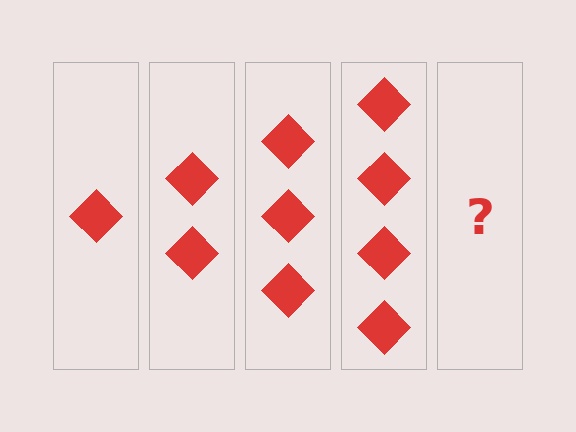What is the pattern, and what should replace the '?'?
The pattern is that each step adds one more diamond. The '?' should be 5 diamonds.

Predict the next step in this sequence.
The next step is 5 diamonds.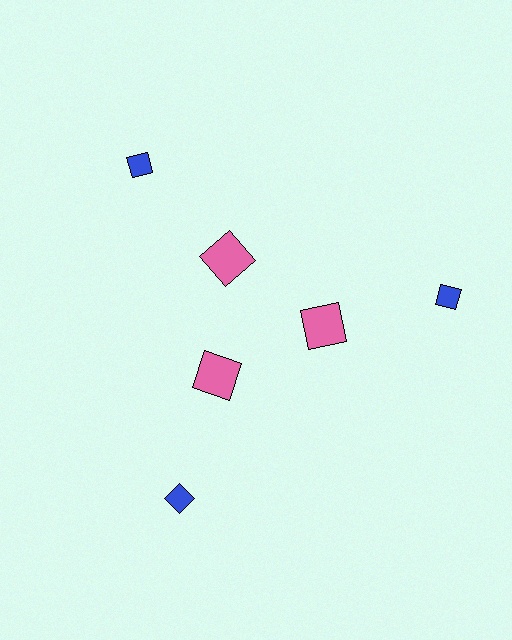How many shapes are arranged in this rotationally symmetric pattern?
There are 6 shapes, arranged in 3 groups of 2.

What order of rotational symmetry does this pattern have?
This pattern has 3-fold rotational symmetry.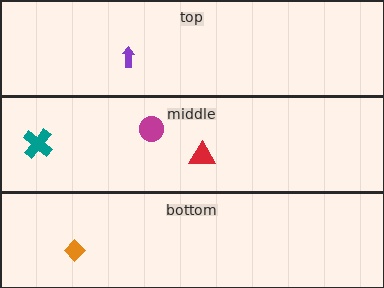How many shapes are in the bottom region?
1.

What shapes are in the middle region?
The magenta circle, the red triangle, the teal cross.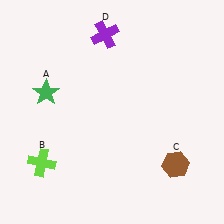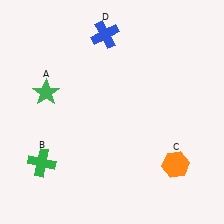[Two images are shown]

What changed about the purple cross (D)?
In Image 1, D is purple. In Image 2, it changed to blue.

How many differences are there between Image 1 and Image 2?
There are 3 differences between the two images.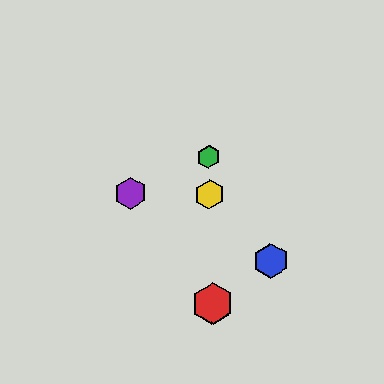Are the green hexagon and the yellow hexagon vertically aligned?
Yes, both are at x≈208.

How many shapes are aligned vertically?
3 shapes (the red hexagon, the green hexagon, the yellow hexagon) are aligned vertically.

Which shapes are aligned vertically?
The red hexagon, the green hexagon, the yellow hexagon are aligned vertically.